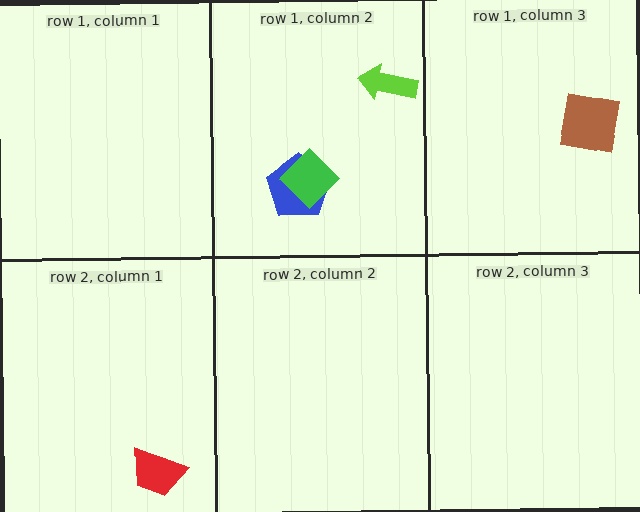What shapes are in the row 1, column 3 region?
The brown square.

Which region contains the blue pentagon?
The row 1, column 2 region.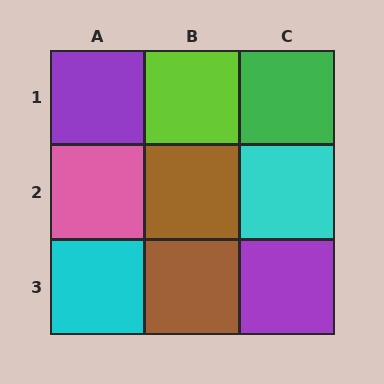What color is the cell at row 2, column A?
Pink.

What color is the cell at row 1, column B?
Lime.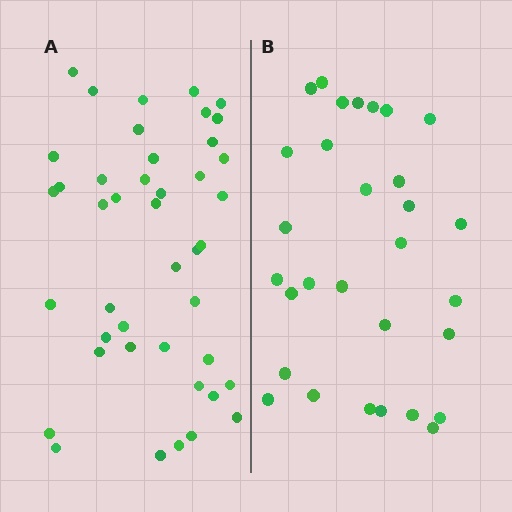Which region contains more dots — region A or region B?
Region A (the left region) has more dots.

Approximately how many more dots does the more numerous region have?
Region A has approximately 15 more dots than region B.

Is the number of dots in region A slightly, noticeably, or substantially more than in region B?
Region A has noticeably more, but not dramatically so. The ratio is roughly 1.4 to 1.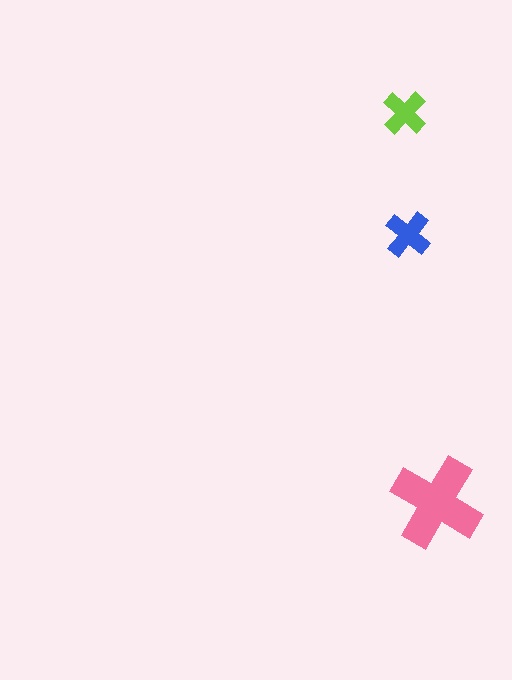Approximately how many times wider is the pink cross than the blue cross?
About 2 times wider.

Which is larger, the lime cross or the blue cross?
The blue one.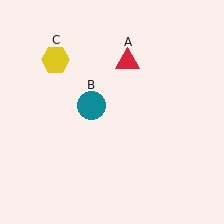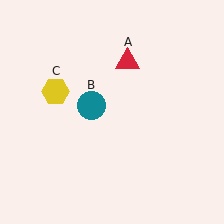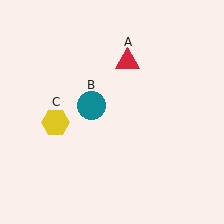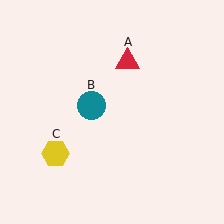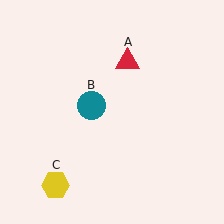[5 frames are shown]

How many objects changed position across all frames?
1 object changed position: yellow hexagon (object C).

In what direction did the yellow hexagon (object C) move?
The yellow hexagon (object C) moved down.